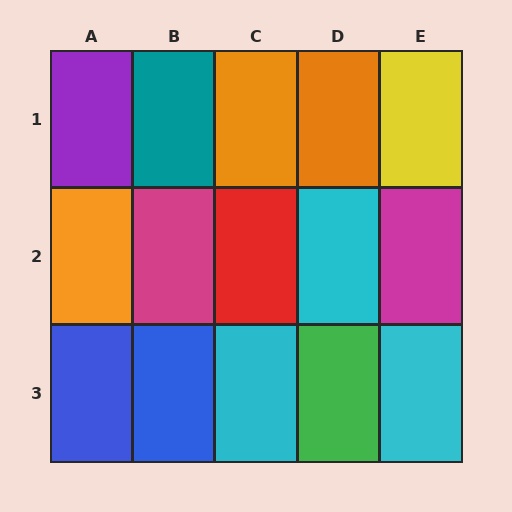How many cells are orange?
3 cells are orange.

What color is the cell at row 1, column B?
Teal.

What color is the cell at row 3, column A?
Blue.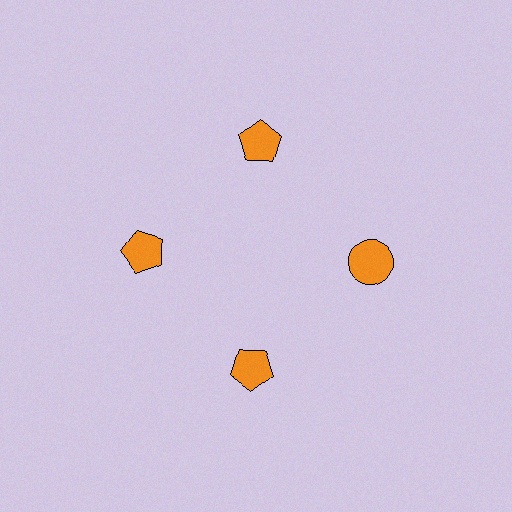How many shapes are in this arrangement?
There are 4 shapes arranged in a ring pattern.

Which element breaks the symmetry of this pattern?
The orange circle at roughly the 3 o'clock position breaks the symmetry. All other shapes are orange pentagons.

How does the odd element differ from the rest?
It has a different shape: circle instead of pentagon.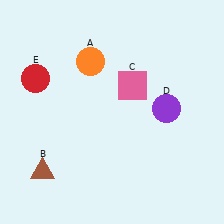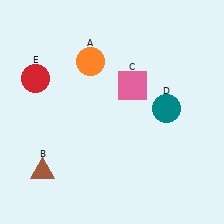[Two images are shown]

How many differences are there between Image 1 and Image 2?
There is 1 difference between the two images.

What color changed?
The circle (D) changed from purple in Image 1 to teal in Image 2.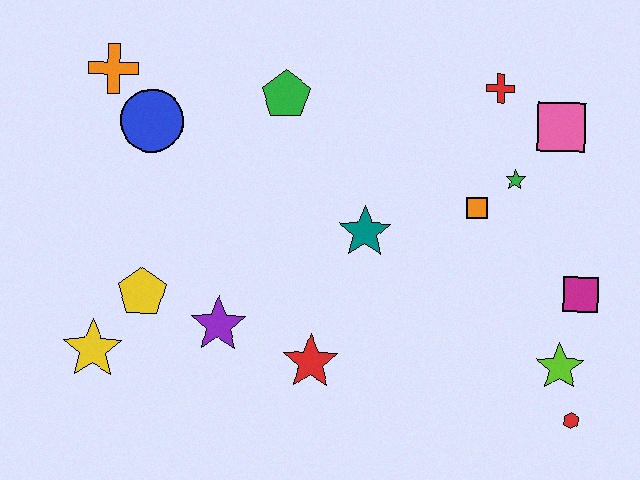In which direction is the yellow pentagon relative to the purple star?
The yellow pentagon is to the left of the purple star.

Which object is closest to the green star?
The orange square is closest to the green star.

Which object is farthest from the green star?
The yellow star is farthest from the green star.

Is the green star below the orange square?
No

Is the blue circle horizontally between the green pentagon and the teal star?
No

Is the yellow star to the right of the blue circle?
No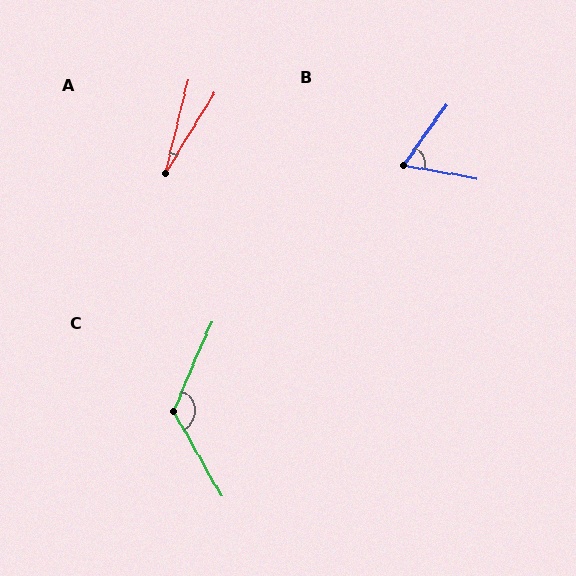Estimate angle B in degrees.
Approximately 65 degrees.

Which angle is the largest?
C, at approximately 127 degrees.